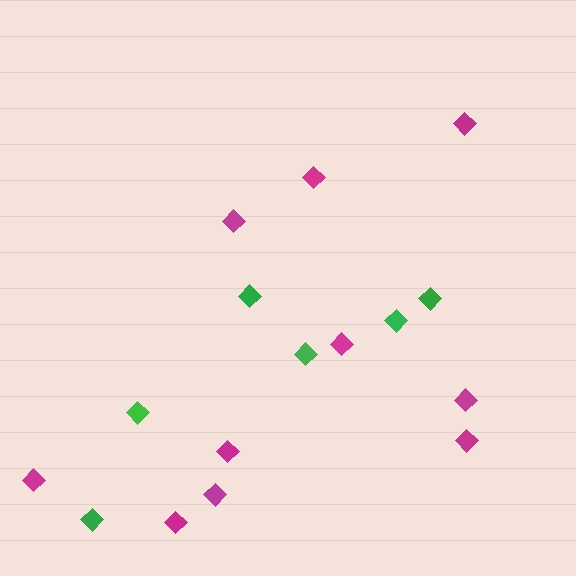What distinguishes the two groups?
There are 2 groups: one group of green diamonds (6) and one group of magenta diamonds (10).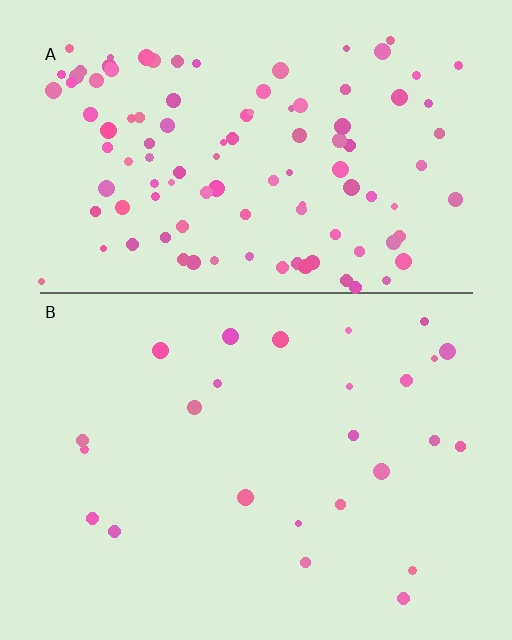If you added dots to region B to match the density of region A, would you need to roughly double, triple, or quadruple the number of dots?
Approximately quadruple.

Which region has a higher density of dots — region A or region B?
A (the top).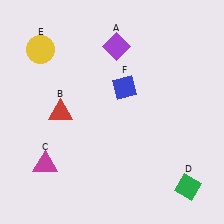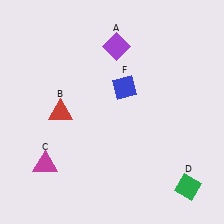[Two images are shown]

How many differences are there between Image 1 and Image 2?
There is 1 difference between the two images.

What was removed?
The yellow circle (E) was removed in Image 2.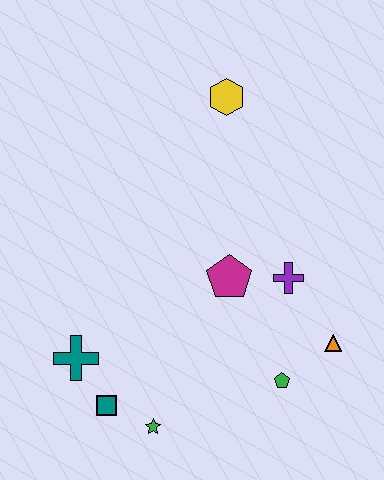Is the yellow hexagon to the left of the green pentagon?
Yes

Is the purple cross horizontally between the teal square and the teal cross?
No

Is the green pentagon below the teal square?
No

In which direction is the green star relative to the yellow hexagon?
The green star is below the yellow hexagon.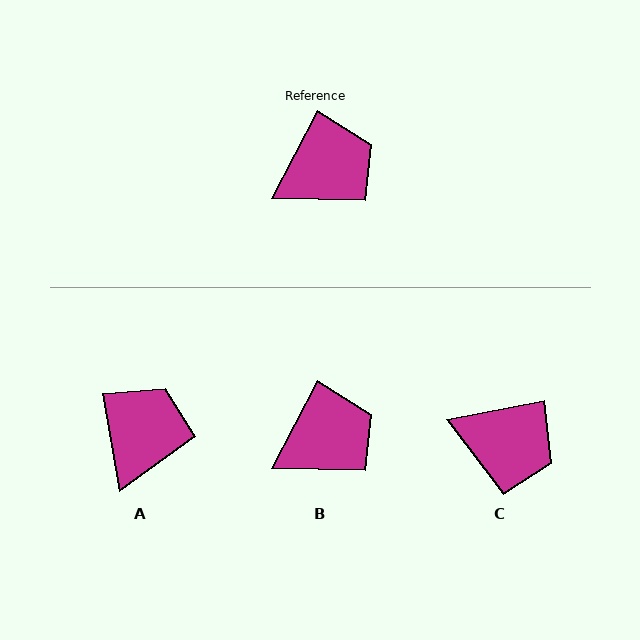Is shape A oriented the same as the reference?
No, it is off by about 37 degrees.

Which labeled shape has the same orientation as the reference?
B.